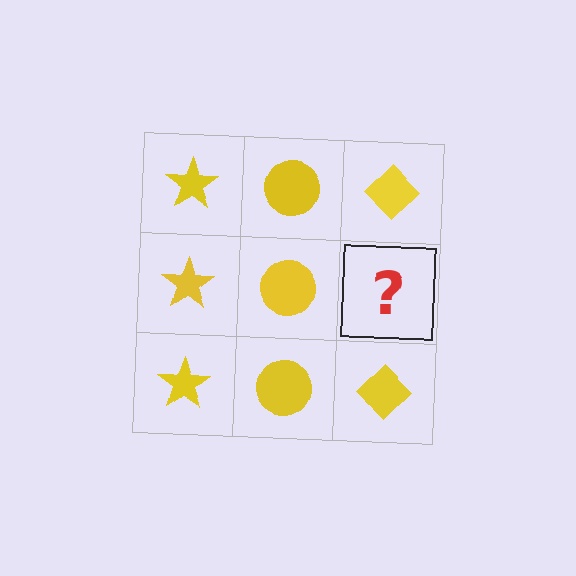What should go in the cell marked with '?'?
The missing cell should contain a yellow diamond.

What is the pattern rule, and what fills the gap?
The rule is that each column has a consistent shape. The gap should be filled with a yellow diamond.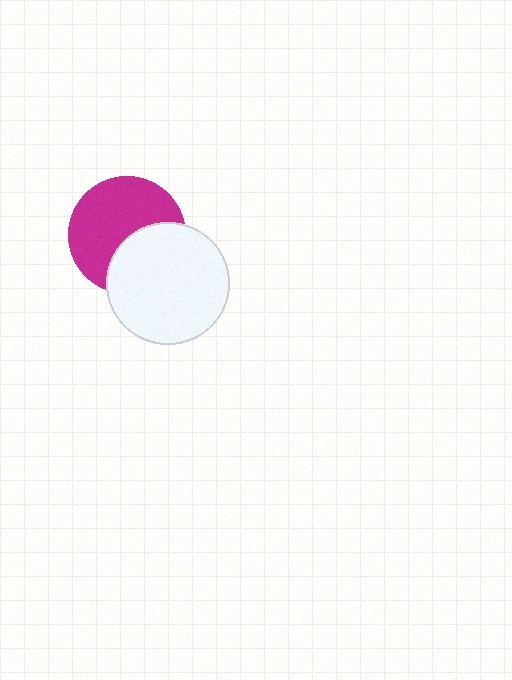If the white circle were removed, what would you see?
You would see the complete magenta circle.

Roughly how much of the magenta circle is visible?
About half of it is visible (roughly 62%).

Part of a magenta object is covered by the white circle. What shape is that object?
It is a circle.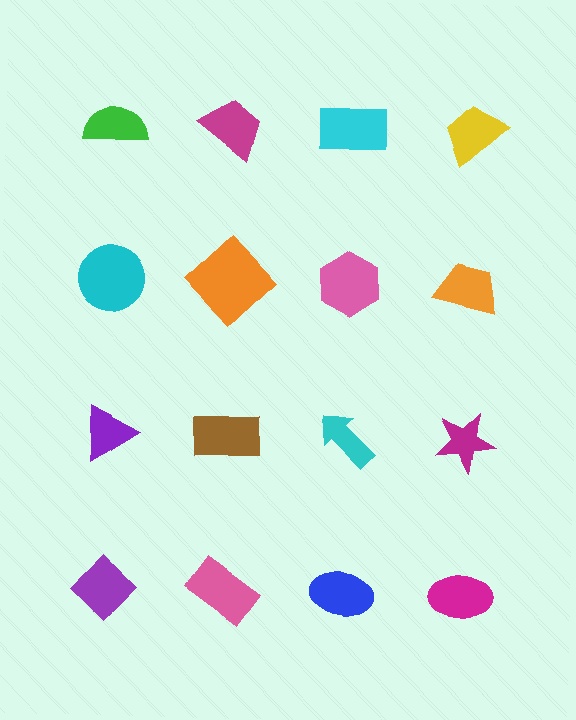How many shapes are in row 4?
4 shapes.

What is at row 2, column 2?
An orange diamond.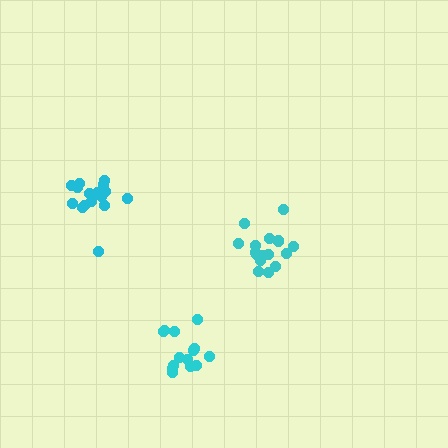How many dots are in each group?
Group 1: 18 dots, Group 2: 16 dots, Group 3: 14 dots (48 total).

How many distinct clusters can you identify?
There are 3 distinct clusters.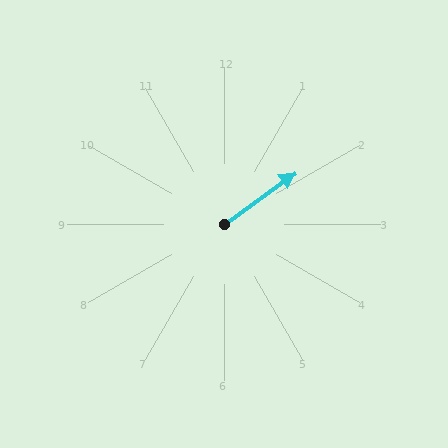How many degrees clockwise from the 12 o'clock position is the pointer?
Approximately 54 degrees.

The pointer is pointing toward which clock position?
Roughly 2 o'clock.